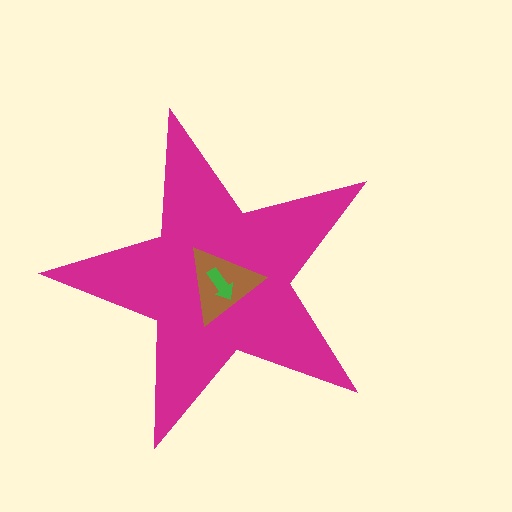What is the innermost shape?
The green arrow.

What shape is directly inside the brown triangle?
The green arrow.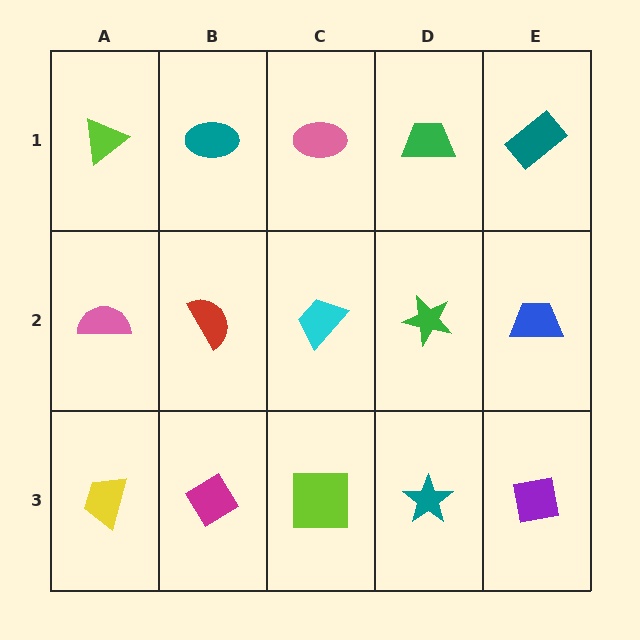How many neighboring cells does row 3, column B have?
3.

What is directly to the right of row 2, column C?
A green star.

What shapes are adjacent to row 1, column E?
A blue trapezoid (row 2, column E), a green trapezoid (row 1, column D).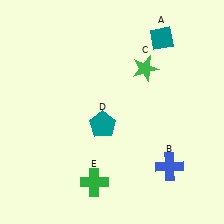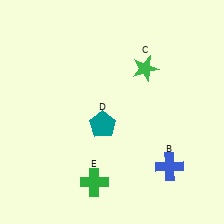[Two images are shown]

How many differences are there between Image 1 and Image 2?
There is 1 difference between the two images.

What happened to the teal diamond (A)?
The teal diamond (A) was removed in Image 2. It was in the top-right area of Image 1.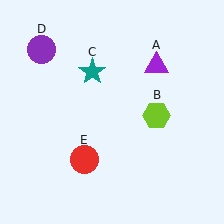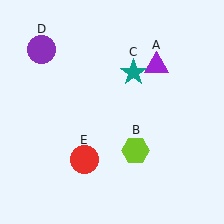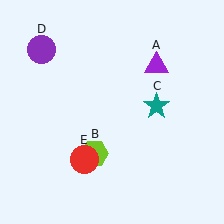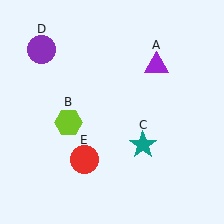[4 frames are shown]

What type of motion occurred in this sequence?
The lime hexagon (object B), teal star (object C) rotated clockwise around the center of the scene.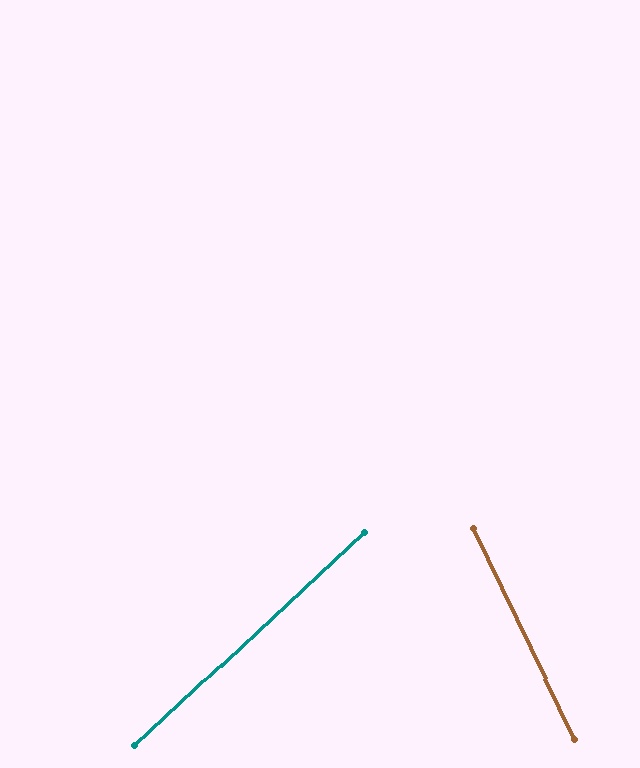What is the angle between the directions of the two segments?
Approximately 73 degrees.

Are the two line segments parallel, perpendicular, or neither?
Neither parallel nor perpendicular — they differ by about 73°.